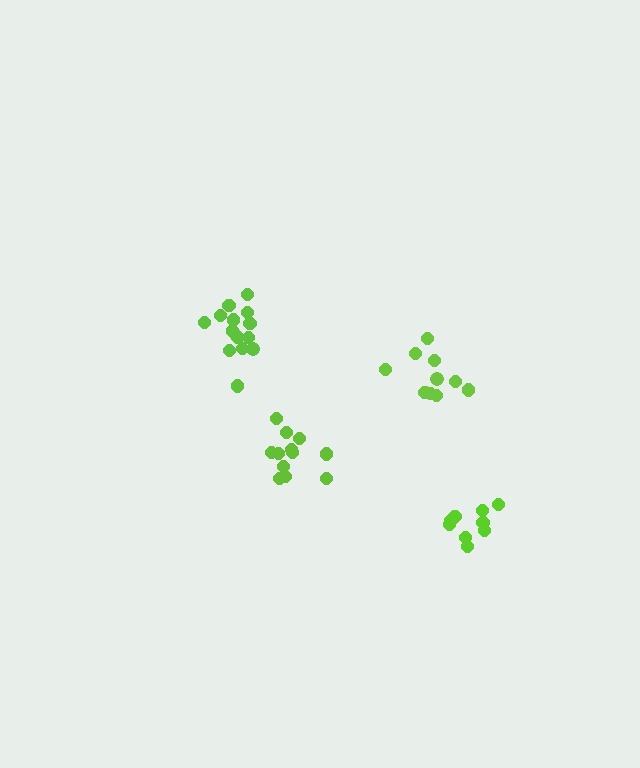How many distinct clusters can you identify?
There are 4 distinct clusters.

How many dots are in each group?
Group 1: 15 dots, Group 2: 10 dots, Group 3: 12 dots, Group 4: 9 dots (46 total).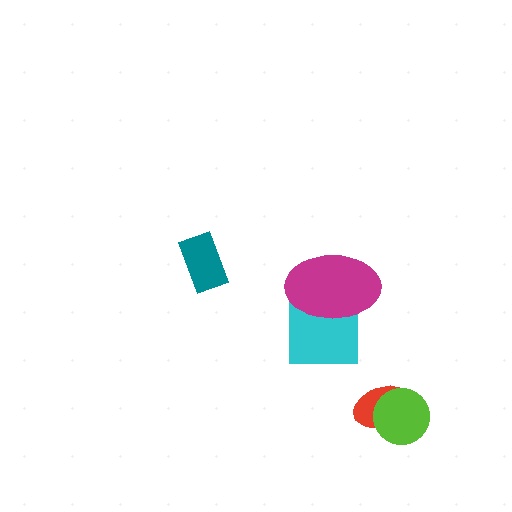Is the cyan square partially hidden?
Yes, it is partially covered by another shape.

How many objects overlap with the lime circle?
1 object overlaps with the lime circle.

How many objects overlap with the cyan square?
1 object overlaps with the cyan square.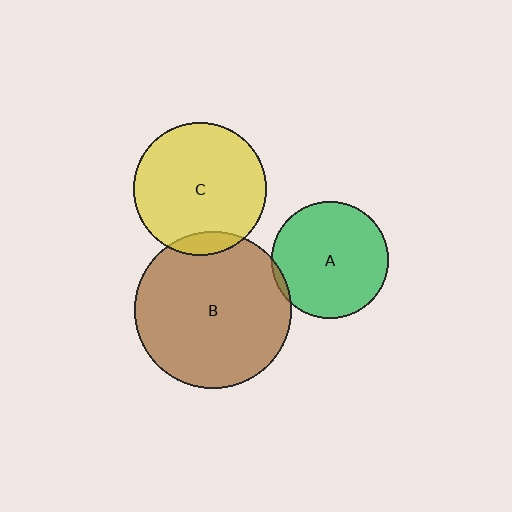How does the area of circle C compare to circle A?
Approximately 1.3 times.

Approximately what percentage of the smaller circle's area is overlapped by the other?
Approximately 5%.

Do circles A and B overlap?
Yes.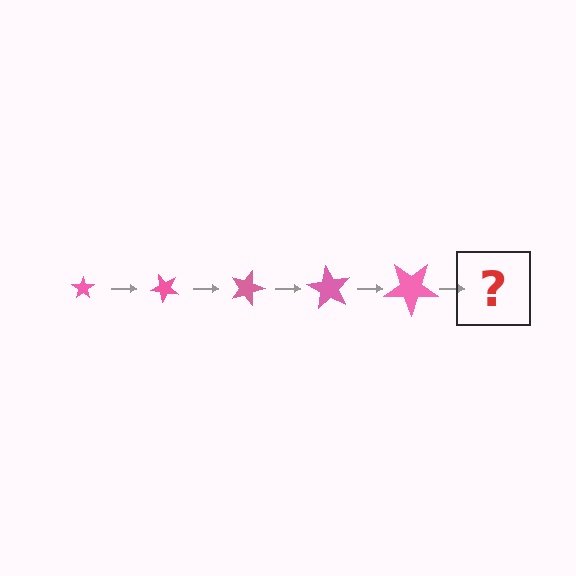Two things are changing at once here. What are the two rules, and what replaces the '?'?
The two rules are that the star grows larger each step and it rotates 45 degrees each step. The '?' should be a star, larger than the previous one and rotated 225 degrees from the start.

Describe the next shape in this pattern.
It should be a star, larger than the previous one and rotated 225 degrees from the start.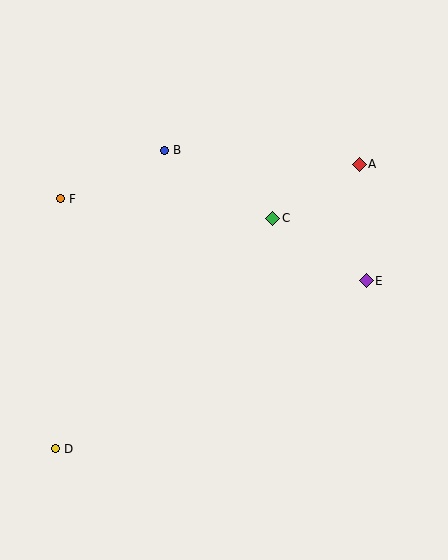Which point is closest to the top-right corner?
Point A is closest to the top-right corner.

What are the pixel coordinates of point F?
Point F is at (60, 199).